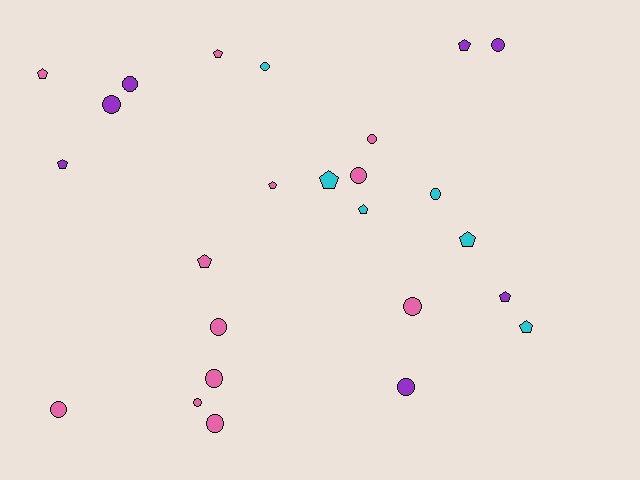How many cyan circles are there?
There are 2 cyan circles.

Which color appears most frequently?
Pink, with 12 objects.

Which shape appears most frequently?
Circle, with 14 objects.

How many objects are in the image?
There are 25 objects.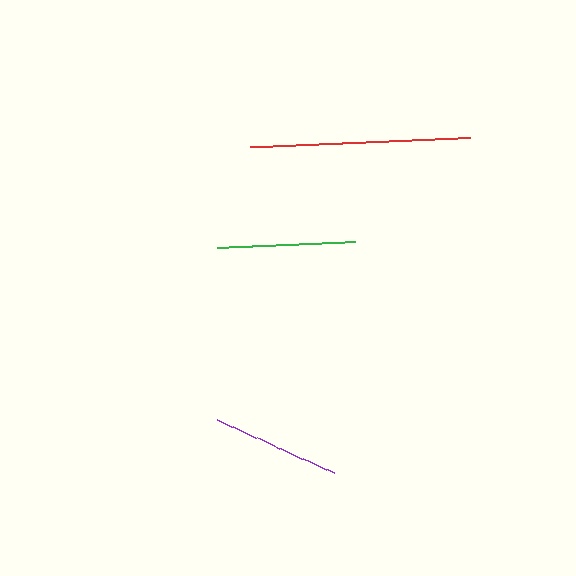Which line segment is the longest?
The red line is the longest at approximately 221 pixels.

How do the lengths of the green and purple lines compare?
The green and purple lines are approximately the same length.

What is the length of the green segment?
The green segment is approximately 138 pixels long.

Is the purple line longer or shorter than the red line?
The red line is longer than the purple line.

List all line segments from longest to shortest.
From longest to shortest: red, green, purple.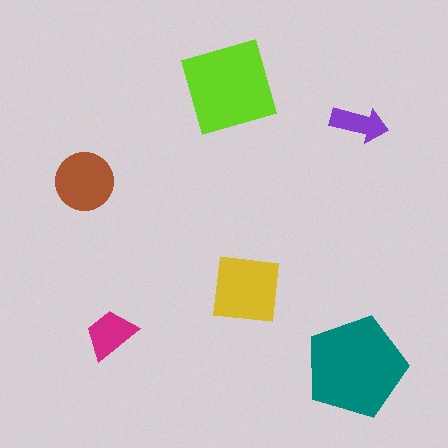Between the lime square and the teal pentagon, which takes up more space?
The teal pentagon.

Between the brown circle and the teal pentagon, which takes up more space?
The teal pentagon.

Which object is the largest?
The teal pentagon.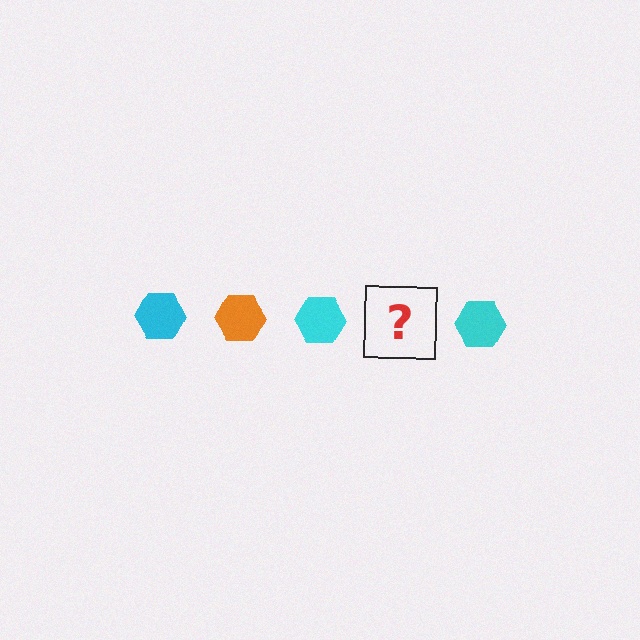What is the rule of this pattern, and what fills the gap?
The rule is that the pattern cycles through cyan, orange hexagons. The gap should be filled with an orange hexagon.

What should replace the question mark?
The question mark should be replaced with an orange hexagon.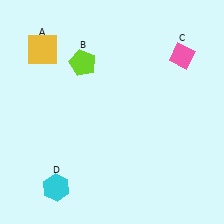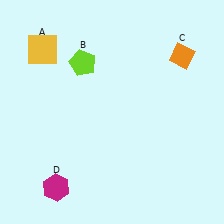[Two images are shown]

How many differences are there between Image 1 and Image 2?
There are 2 differences between the two images.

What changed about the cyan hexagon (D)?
In Image 1, D is cyan. In Image 2, it changed to magenta.